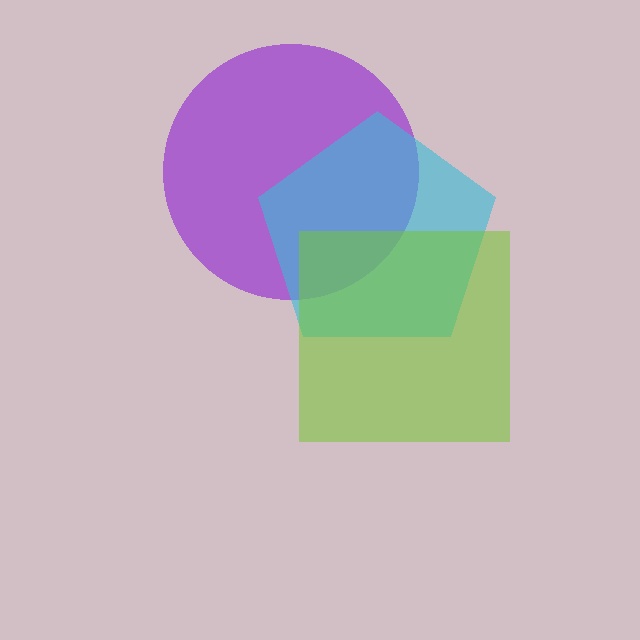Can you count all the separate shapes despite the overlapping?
Yes, there are 3 separate shapes.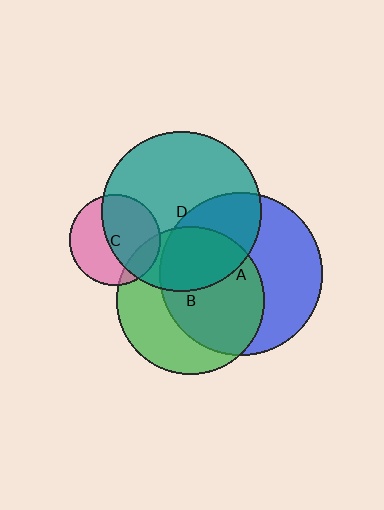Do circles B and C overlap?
Yes.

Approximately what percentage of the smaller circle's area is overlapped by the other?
Approximately 15%.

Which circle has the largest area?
Circle A (blue).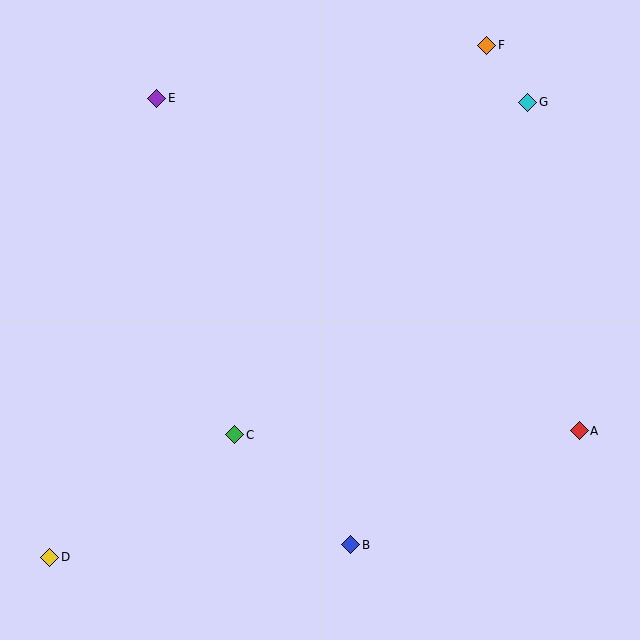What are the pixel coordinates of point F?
Point F is at (487, 45).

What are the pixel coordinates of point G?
Point G is at (528, 102).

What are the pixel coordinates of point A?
Point A is at (579, 431).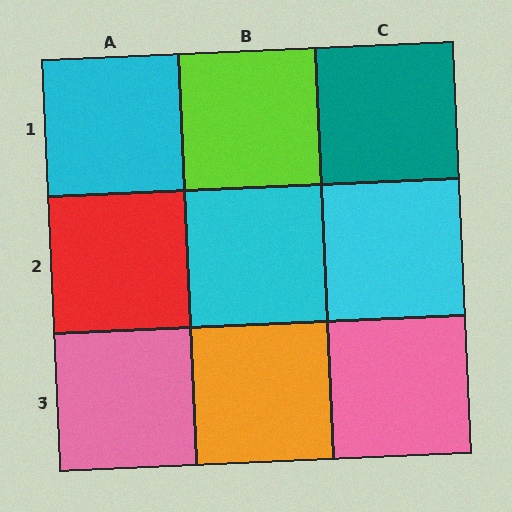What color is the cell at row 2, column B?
Cyan.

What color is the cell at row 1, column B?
Lime.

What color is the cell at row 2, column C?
Cyan.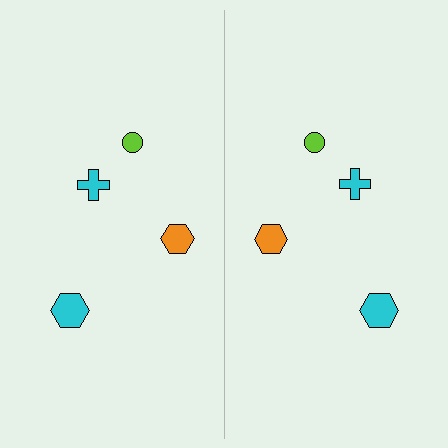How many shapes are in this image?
There are 8 shapes in this image.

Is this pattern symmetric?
Yes, this pattern has bilateral (reflection) symmetry.